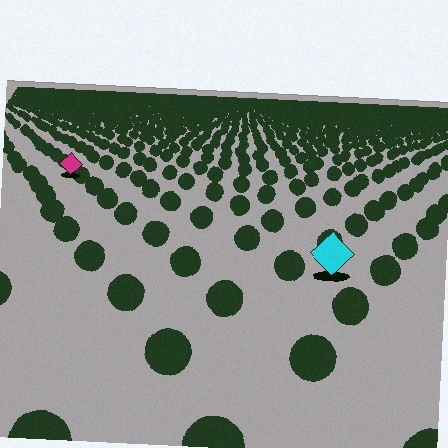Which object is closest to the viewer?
The cyan diamond is closest. The texture marks near it are larger and more spread out.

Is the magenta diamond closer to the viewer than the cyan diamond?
No. The cyan diamond is closer — you can tell from the texture gradient: the ground texture is coarser near it.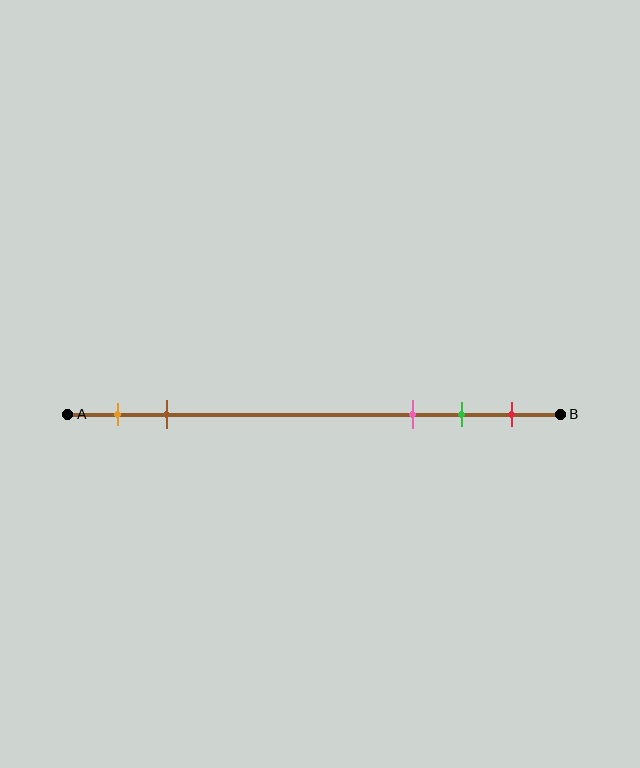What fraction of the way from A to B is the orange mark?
The orange mark is approximately 10% (0.1) of the way from A to B.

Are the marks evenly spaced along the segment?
No, the marks are not evenly spaced.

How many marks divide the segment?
There are 5 marks dividing the segment.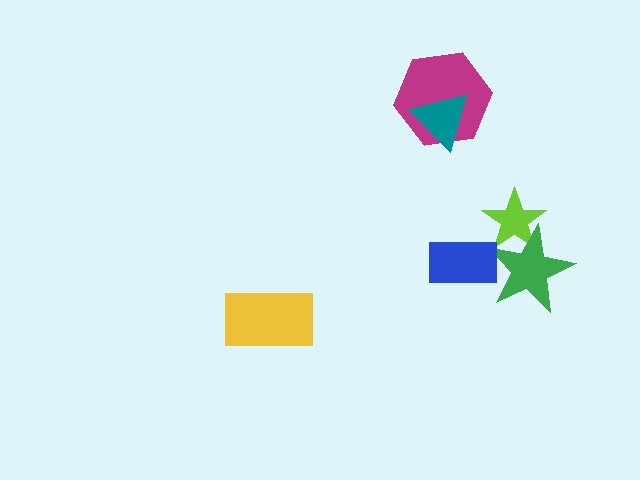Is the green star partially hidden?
Yes, it is partially covered by another shape.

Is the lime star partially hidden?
Yes, it is partially covered by another shape.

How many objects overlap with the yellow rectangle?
0 objects overlap with the yellow rectangle.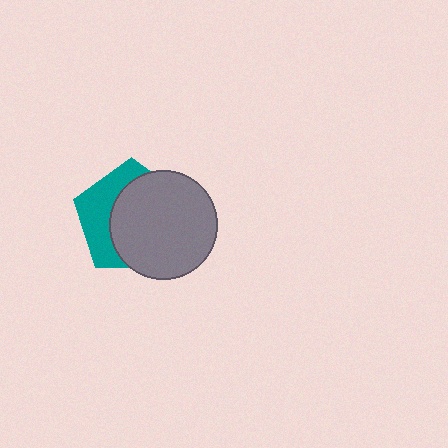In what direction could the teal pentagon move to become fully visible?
The teal pentagon could move left. That would shift it out from behind the gray circle entirely.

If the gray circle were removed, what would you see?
You would see the complete teal pentagon.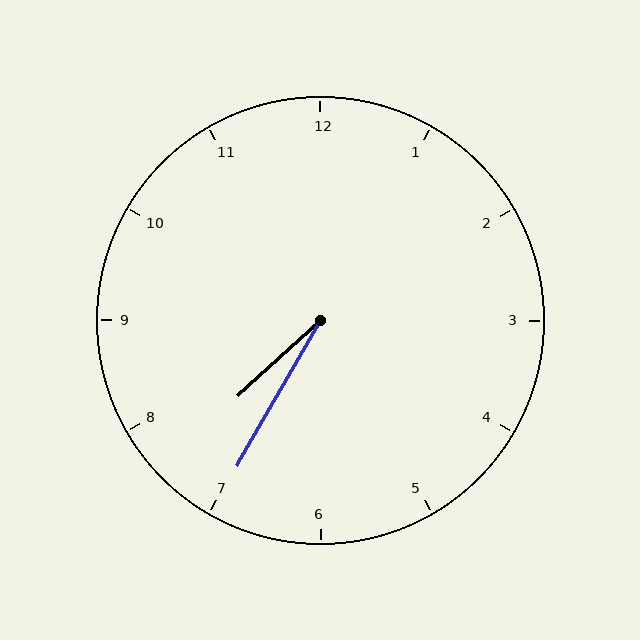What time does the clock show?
7:35.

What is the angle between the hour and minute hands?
Approximately 18 degrees.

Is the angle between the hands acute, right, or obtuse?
It is acute.